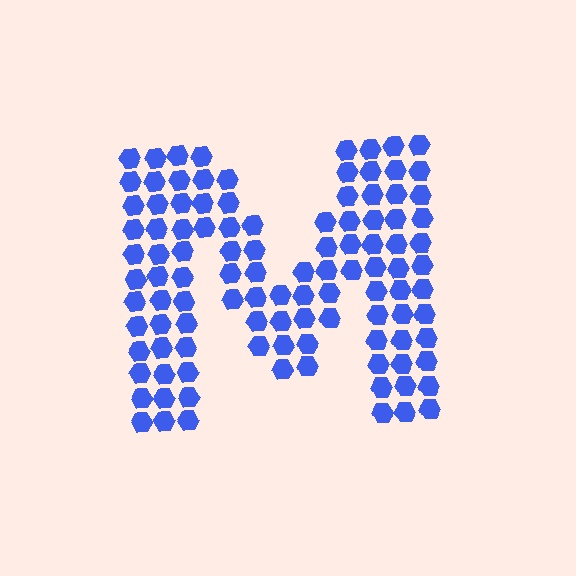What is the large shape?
The large shape is the letter M.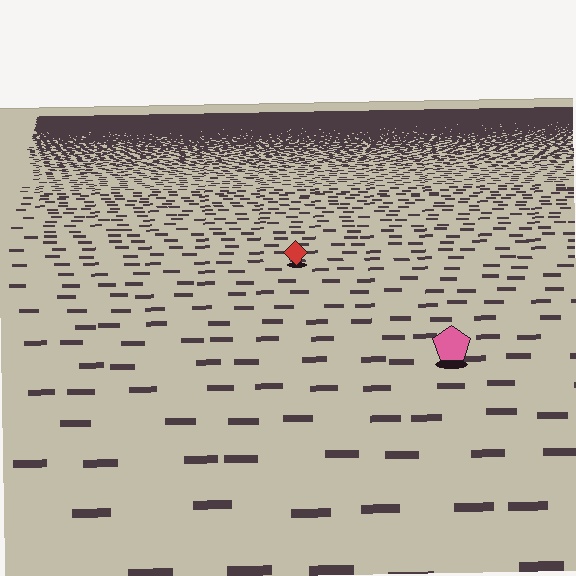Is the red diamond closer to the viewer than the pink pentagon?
No. The pink pentagon is closer — you can tell from the texture gradient: the ground texture is coarser near it.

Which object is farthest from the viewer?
The red diamond is farthest from the viewer. It appears smaller and the ground texture around it is denser.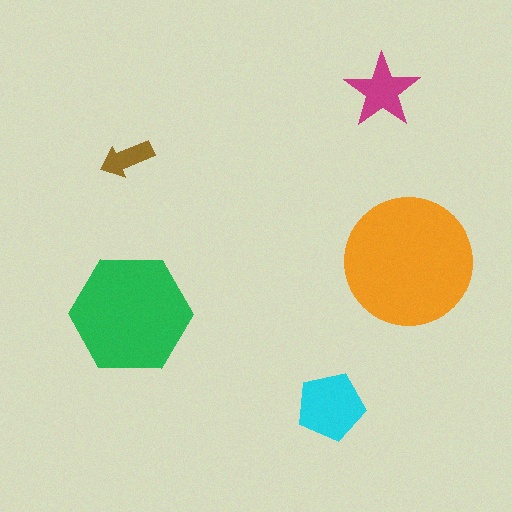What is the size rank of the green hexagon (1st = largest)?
2nd.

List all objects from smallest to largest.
The brown arrow, the magenta star, the cyan pentagon, the green hexagon, the orange circle.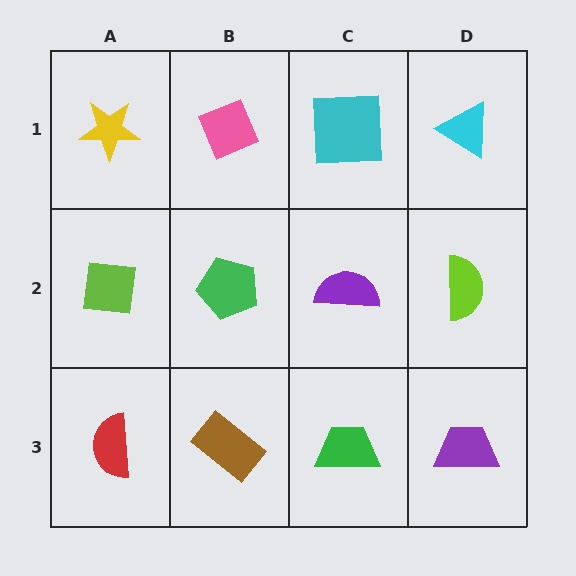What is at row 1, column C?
A cyan square.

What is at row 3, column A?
A red semicircle.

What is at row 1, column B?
A pink diamond.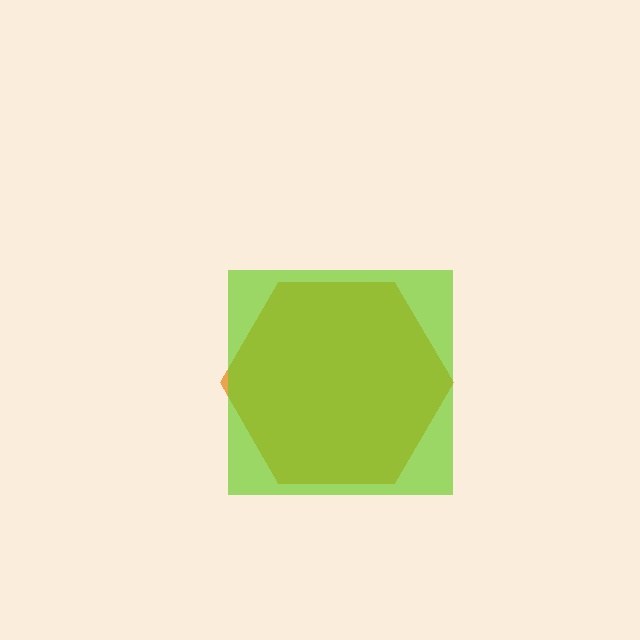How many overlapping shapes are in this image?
There are 2 overlapping shapes in the image.